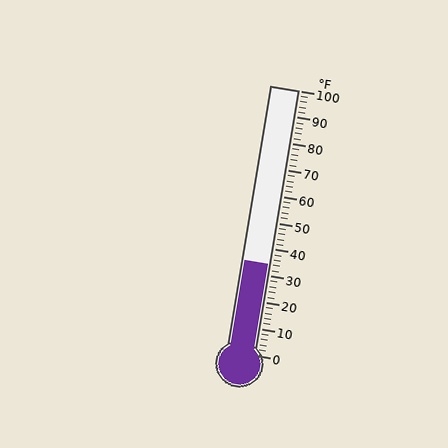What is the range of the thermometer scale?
The thermometer scale ranges from 0°F to 100°F.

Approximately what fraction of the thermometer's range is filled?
The thermometer is filled to approximately 35% of its range.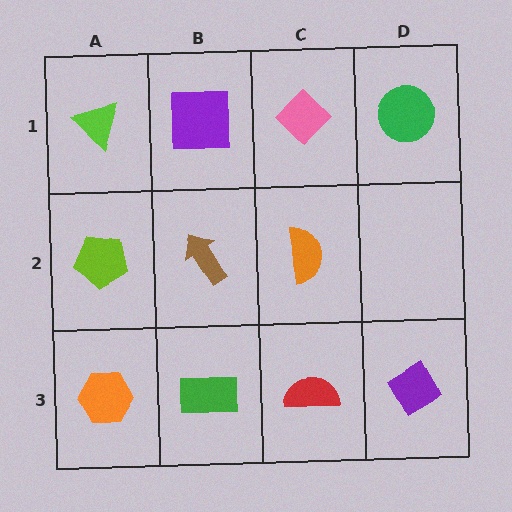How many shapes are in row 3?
4 shapes.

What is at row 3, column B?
A green rectangle.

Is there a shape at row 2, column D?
No, that cell is empty.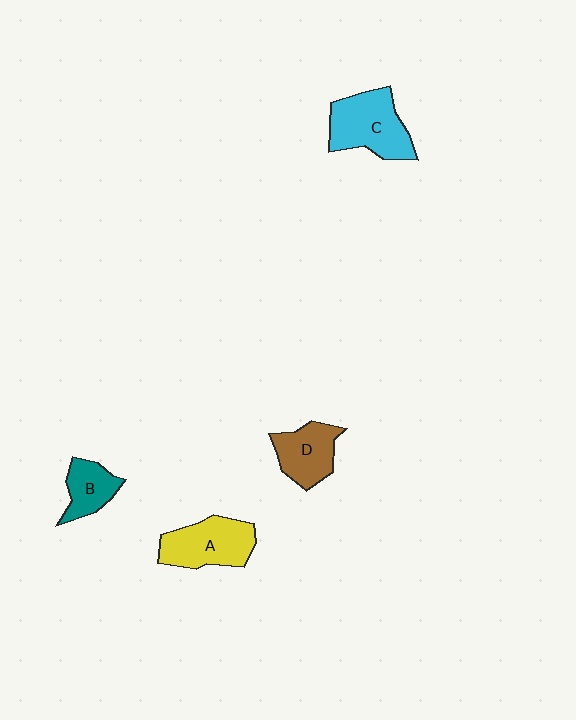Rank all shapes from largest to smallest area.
From largest to smallest: C (cyan), A (yellow), D (brown), B (teal).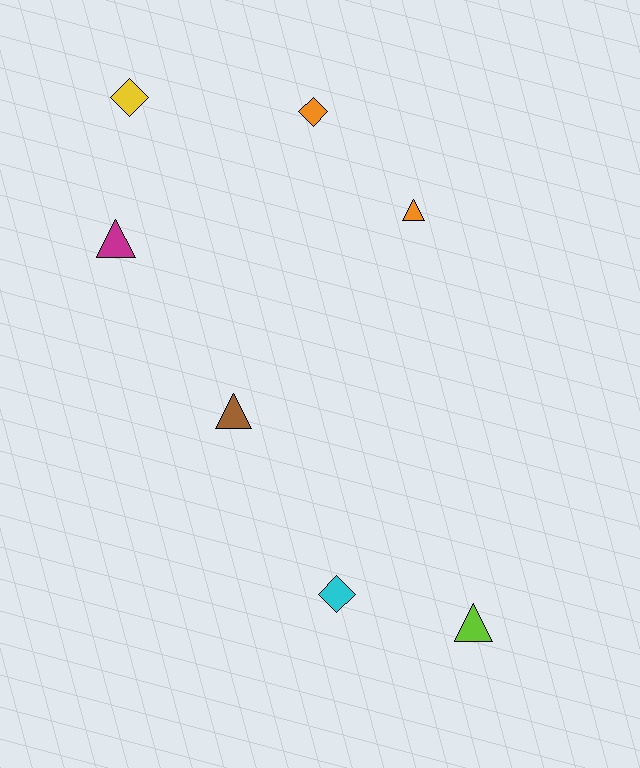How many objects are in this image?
There are 7 objects.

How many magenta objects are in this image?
There is 1 magenta object.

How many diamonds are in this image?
There are 3 diamonds.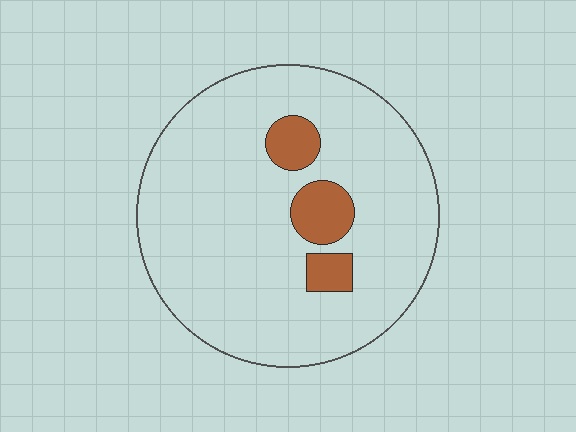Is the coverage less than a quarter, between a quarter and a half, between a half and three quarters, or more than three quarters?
Less than a quarter.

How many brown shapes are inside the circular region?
3.